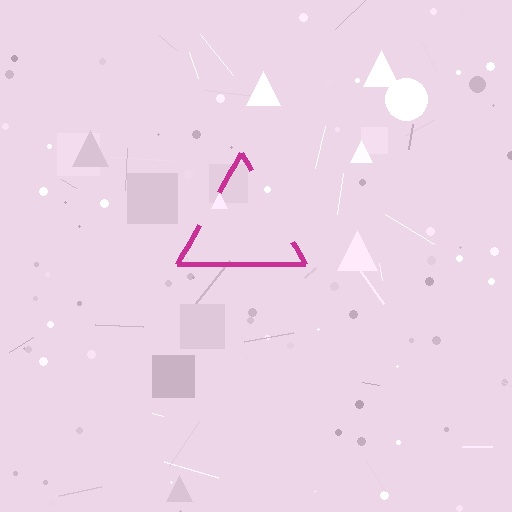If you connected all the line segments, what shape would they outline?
They would outline a triangle.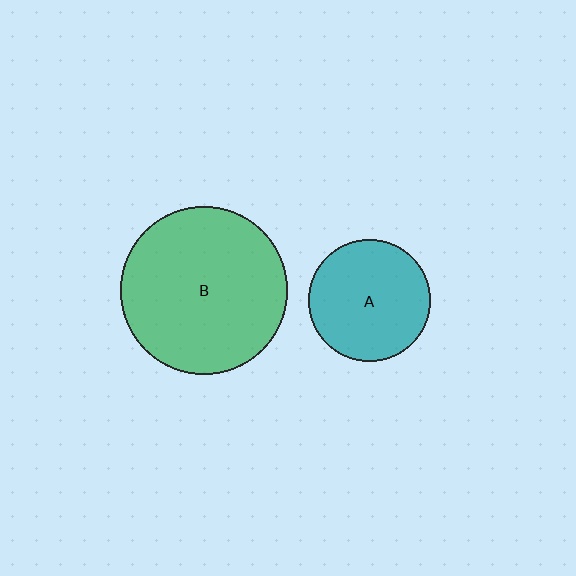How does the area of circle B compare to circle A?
Approximately 1.9 times.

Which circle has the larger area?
Circle B (green).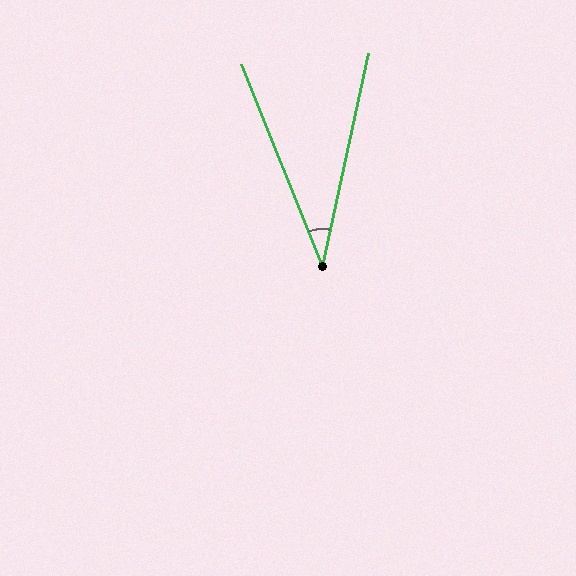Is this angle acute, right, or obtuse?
It is acute.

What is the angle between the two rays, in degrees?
Approximately 34 degrees.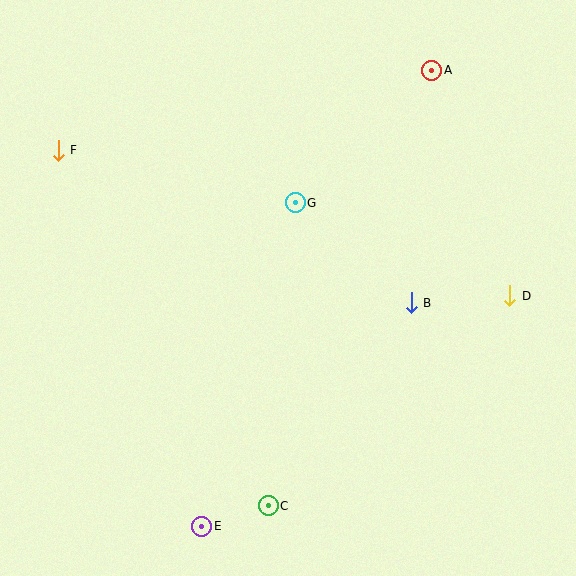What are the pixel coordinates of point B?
Point B is at (411, 303).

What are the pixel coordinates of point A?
Point A is at (432, 70).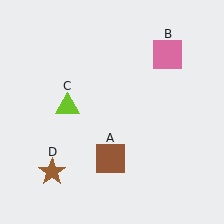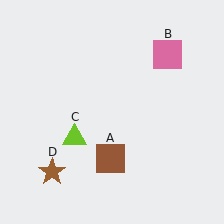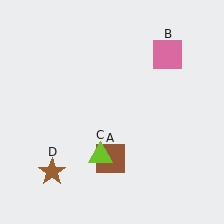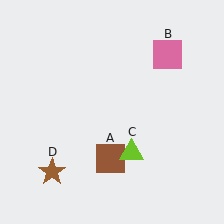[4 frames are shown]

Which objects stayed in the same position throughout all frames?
Brown square (object A) and pink square (object B) and brown star (object D) remained stationary.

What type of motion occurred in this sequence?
The lime triangle (object C) rotated counterclockwise around the center of the scene.